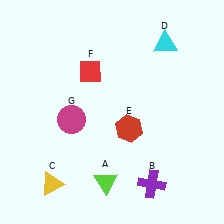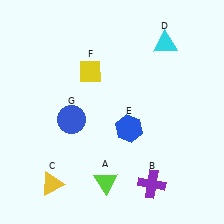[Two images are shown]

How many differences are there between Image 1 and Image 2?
There are 3 differences between the two images.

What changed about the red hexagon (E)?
In Image 1, E is red. In Image 2, it changed to blue.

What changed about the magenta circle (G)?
In Image 1, G is magenta. In Image 2, it changed to blue.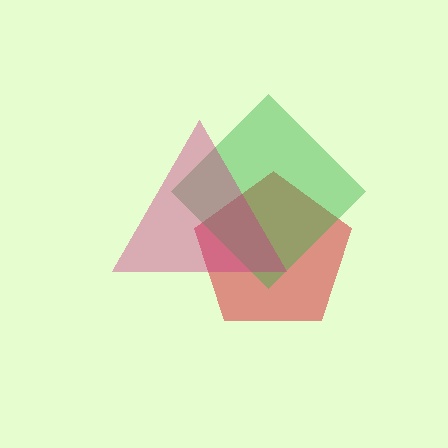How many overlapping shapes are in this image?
There are 3 overlapping shapes in the image.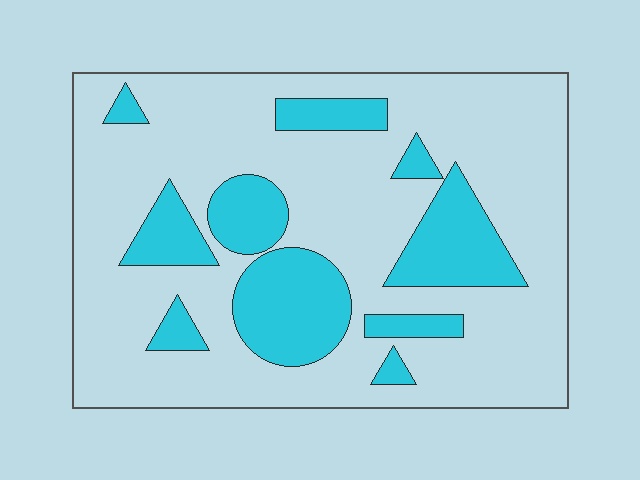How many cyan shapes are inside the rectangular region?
10.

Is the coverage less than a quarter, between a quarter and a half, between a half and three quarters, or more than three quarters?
Less than a quarter.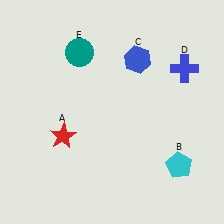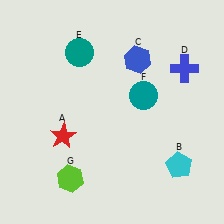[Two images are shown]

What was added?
A teal circle (F), a lime hexagon (G) were added in Image 2.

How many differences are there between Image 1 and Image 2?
There are 2 differences between the two images.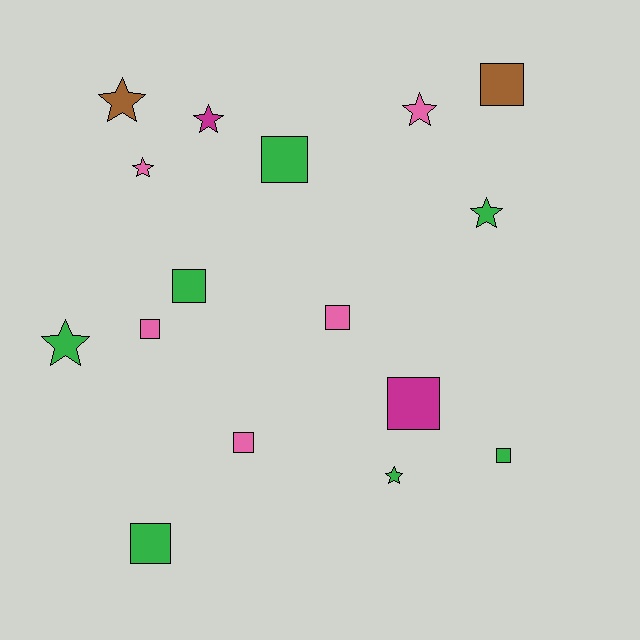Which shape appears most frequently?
Square, with 9 objects.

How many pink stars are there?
There are 2 pink stars.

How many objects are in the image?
There are 16 objects.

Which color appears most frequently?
Green, with 7 objects.